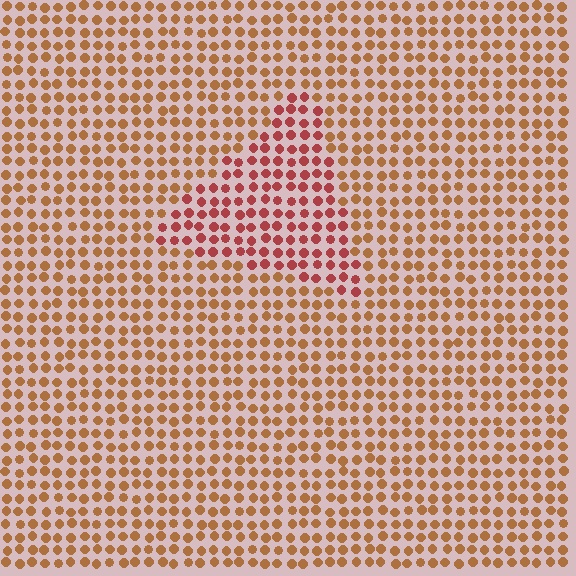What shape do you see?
I see a triangle.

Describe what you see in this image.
The image is filled with small brown elements in a uniform arrangement. A triangle-shaped region is visible where the elements are tinted to a slightly different hue, forming a subtle color boundary.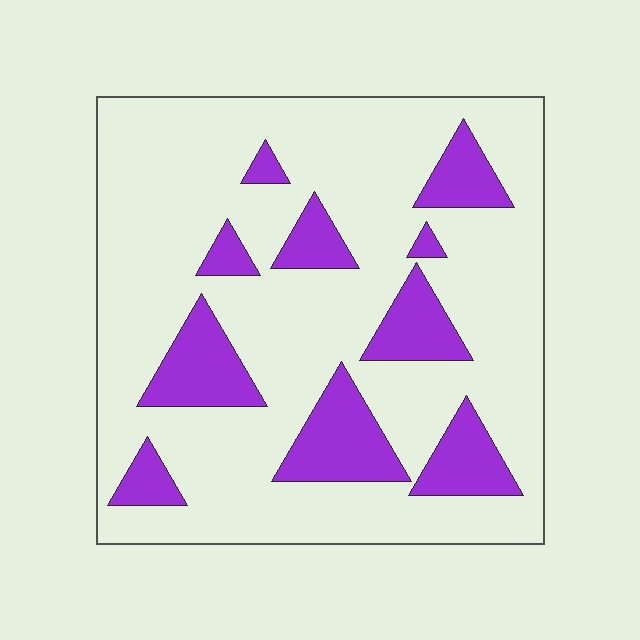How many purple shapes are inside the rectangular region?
10.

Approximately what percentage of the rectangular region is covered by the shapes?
Approximately 20%.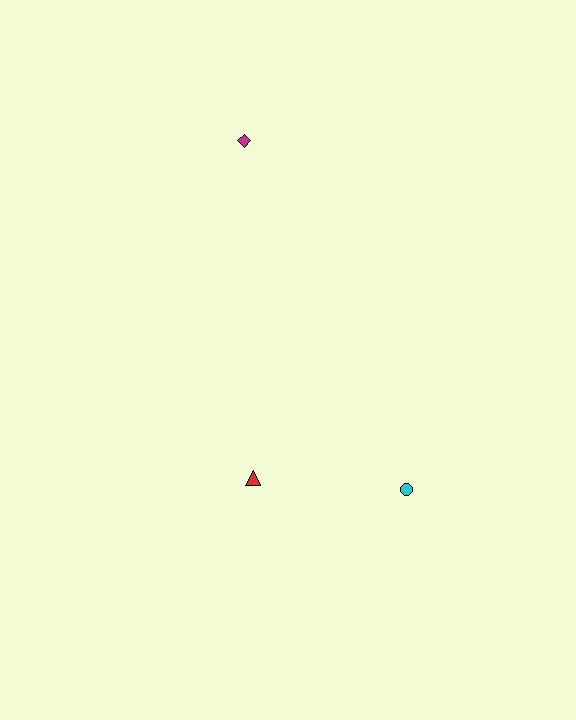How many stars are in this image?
There are no stars.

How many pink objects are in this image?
There are no pink objects.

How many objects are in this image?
There are 3 objects.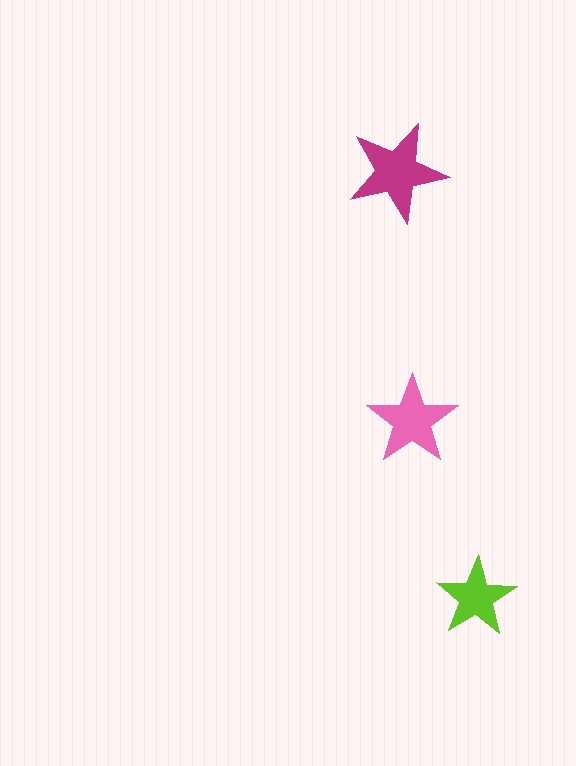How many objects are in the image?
There are 3 objects in the image.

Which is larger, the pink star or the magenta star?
The magenta one.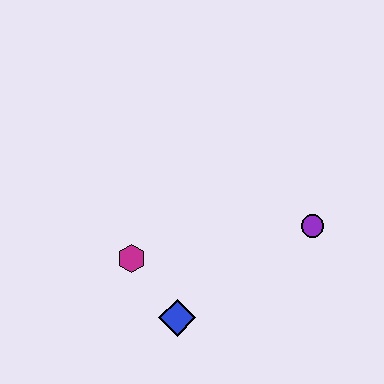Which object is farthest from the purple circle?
The magenta hexagon is farthest from the purple circle.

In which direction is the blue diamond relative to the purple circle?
The blue diamond is to the left of the purple circle.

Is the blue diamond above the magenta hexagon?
No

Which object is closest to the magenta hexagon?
The blue diamond is closest to the magenta hexagon.